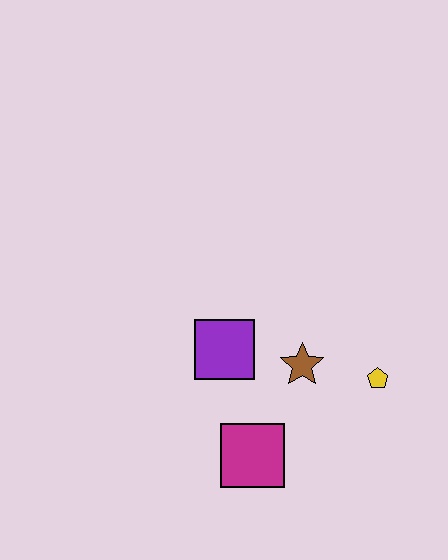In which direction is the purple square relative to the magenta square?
The purple square is above the magenta square.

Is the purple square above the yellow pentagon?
Yes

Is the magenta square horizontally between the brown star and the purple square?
Yes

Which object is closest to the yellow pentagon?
The brown star is closest to the yellow pentagon.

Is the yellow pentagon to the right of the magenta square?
Yes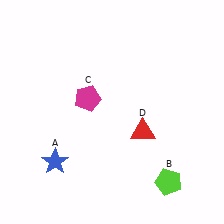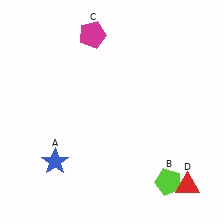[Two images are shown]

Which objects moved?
The objects that moved are: the magenta pentagon (C), the red triangle (D).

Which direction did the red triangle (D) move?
The red triangle (D) moved down.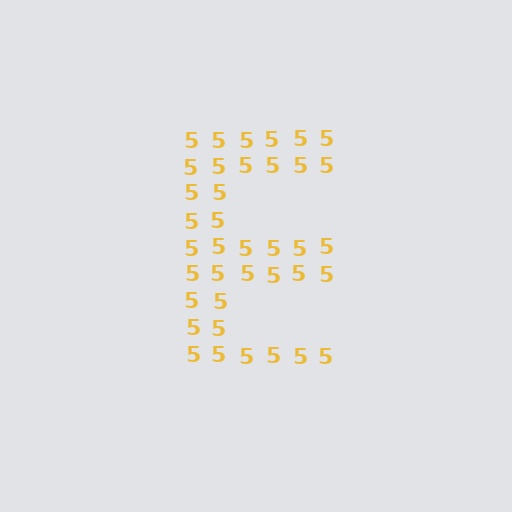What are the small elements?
The small elements are digit 5's.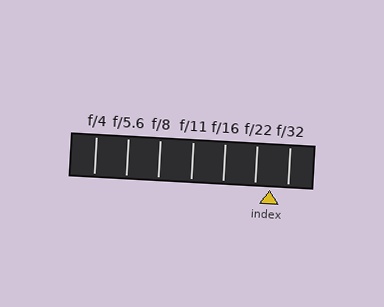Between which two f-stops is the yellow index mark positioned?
The index mark is between f/22 and f/32.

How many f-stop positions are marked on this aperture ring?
There are 7 f-stop positions marked.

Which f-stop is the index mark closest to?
The index mark is closest to f/22.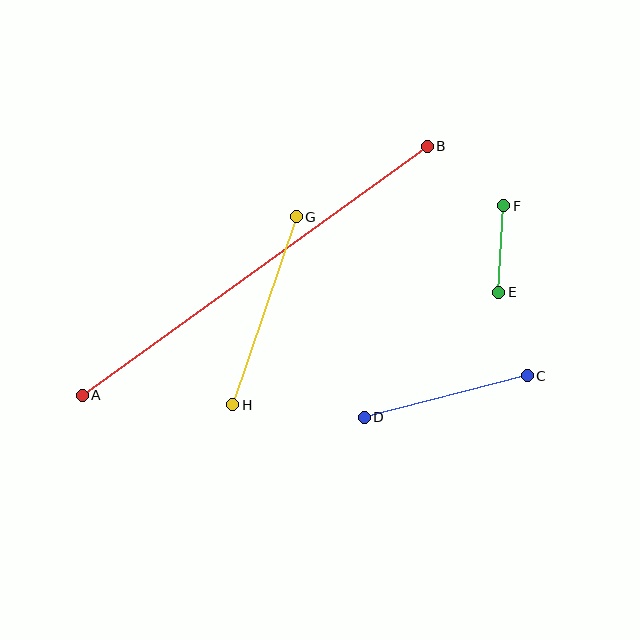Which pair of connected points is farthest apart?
Points A and B are farthest apart.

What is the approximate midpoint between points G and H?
The midpoint is at approximately (265, 311) pixels.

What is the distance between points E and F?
The distance is approximately 87 pixels.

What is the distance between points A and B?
The distance is approximately 426 pixels.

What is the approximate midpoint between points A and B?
The midpoint is at approximately (255, 271) pixels.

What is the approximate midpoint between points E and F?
The midpoint is at approximately (501, 249) pixels.